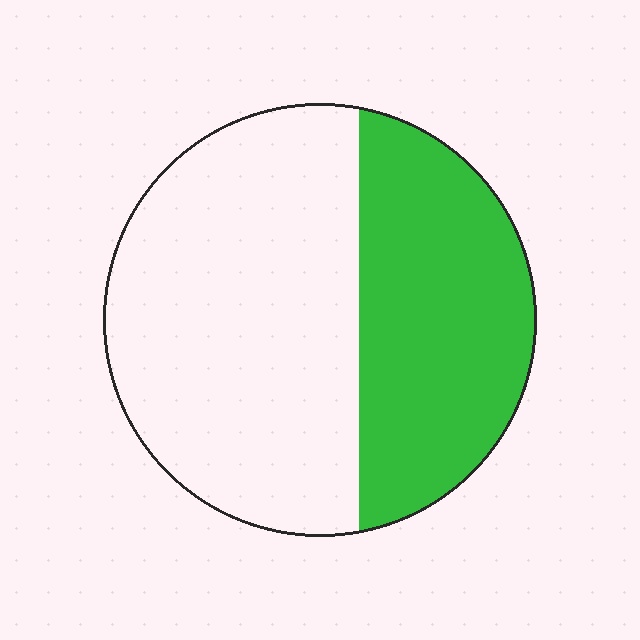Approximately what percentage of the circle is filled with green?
Approximately 40%.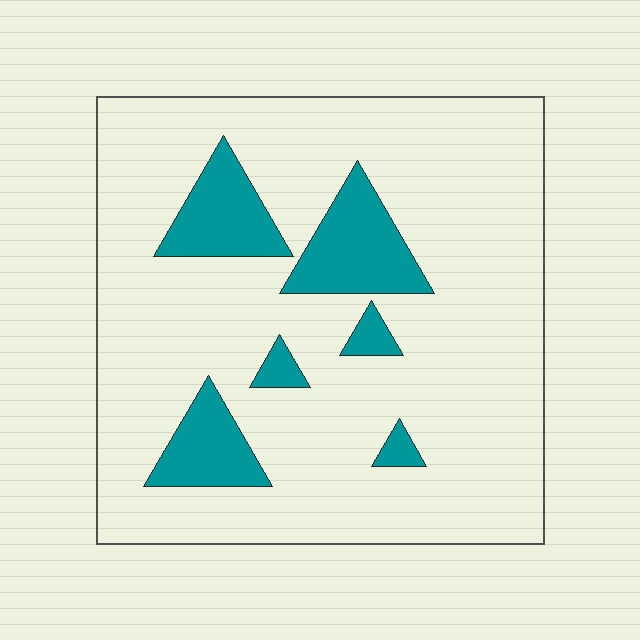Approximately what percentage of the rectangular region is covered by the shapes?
Approximately 15%.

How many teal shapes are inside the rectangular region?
6.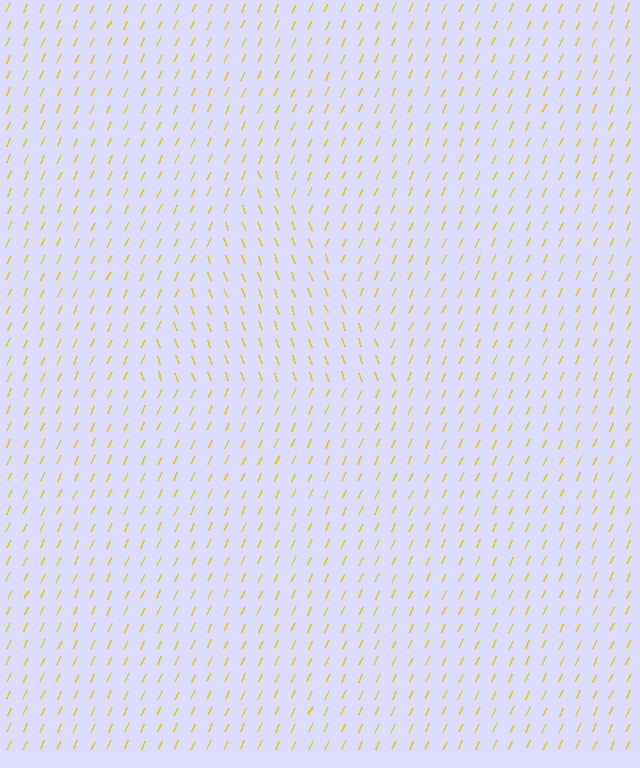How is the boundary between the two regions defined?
The boundary is defined purely by a change in line orientation (approximately 45 degrees difference). All lines are the same color and thickness.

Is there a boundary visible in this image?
Yes, there is a texture boundary formed by a change in line orientation.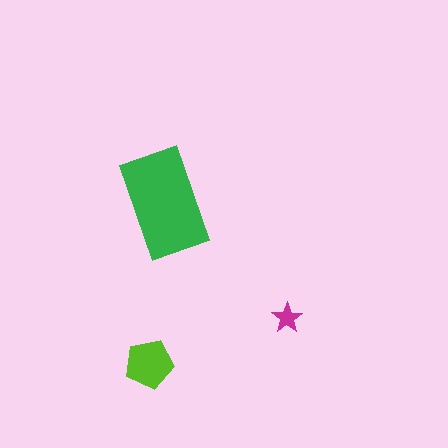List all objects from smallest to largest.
The magenta star, the lime pentagon, the green rectangle.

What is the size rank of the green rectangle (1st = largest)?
1st.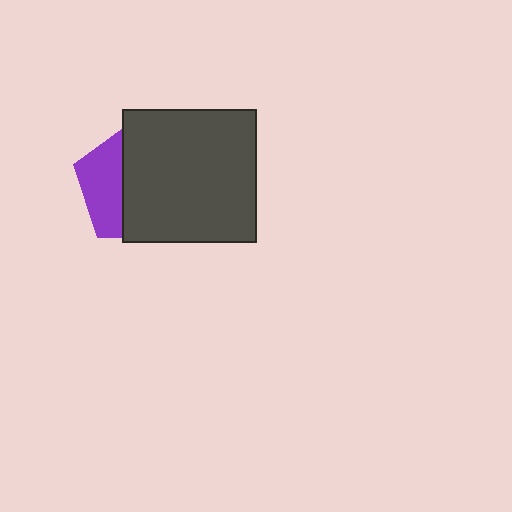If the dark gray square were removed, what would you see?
You would see the complete purple pentagon.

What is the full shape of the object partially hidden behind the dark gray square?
The partially hidden object is a purple pentagon.